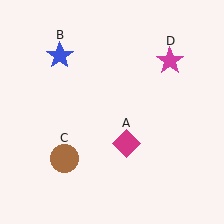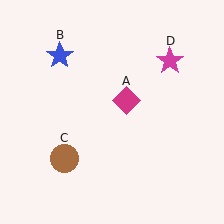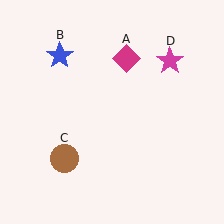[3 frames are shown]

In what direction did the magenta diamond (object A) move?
The magenta diamond (object A) moved up.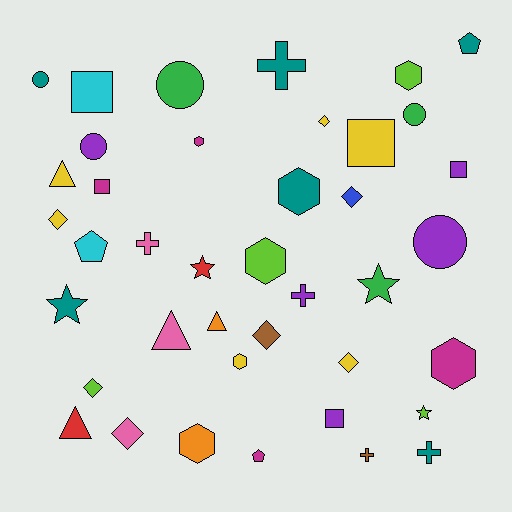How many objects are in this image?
There are 40 objects.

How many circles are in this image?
There are 5 circles.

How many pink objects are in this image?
There are 3 pink objects.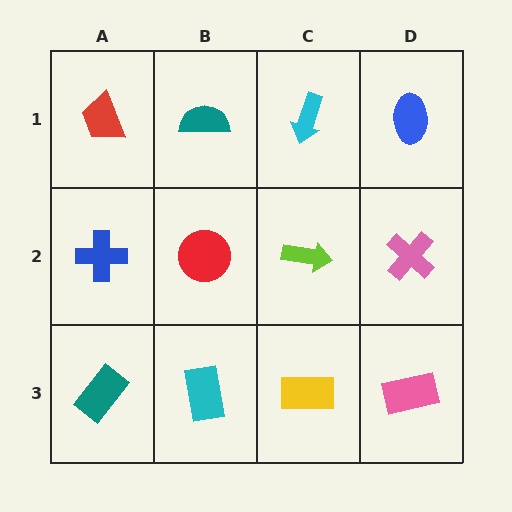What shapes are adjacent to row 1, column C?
A lime arrow (row 2, column C), a teal semicircle (row 1, column B), a blue ellipse (row 1, column D).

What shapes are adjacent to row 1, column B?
A red circle (row 2, column B), a red trapezoid (row 1, column A), a cyan arrow (row 1, column C).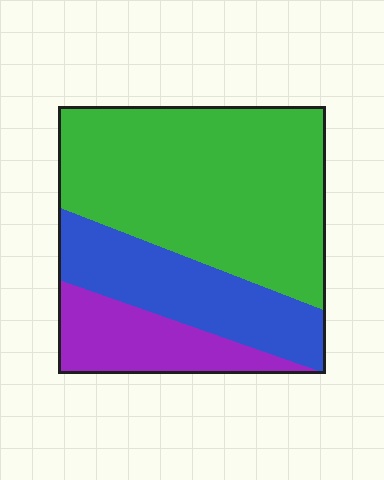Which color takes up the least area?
Purple, at roughly 20%.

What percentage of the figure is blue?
Blue covers 25% of the figure.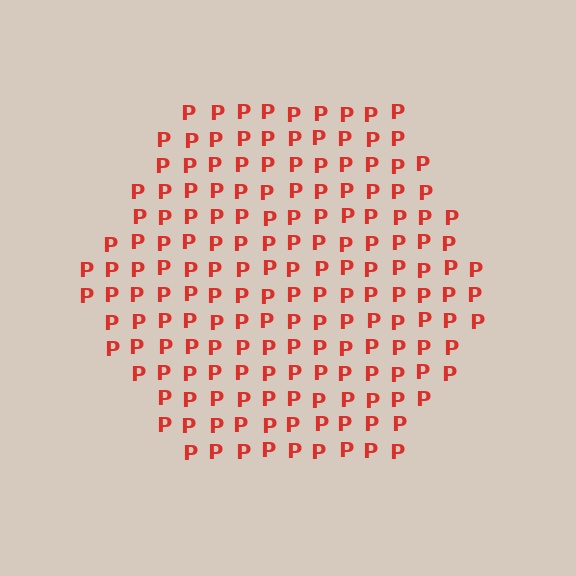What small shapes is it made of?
It is made of small letter P's.